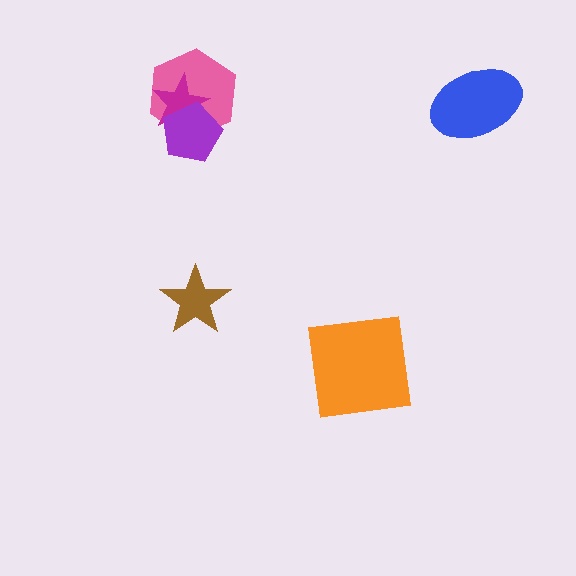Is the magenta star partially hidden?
Yes, it is partially covered by another shape.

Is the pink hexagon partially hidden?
Yes, it is partially covered by another shape.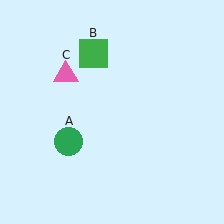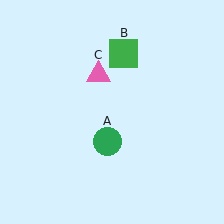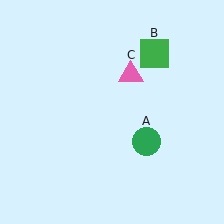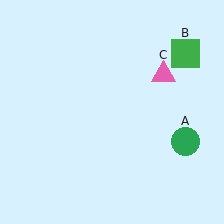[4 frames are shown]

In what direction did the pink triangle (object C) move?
The pink triangle (object C) moved right.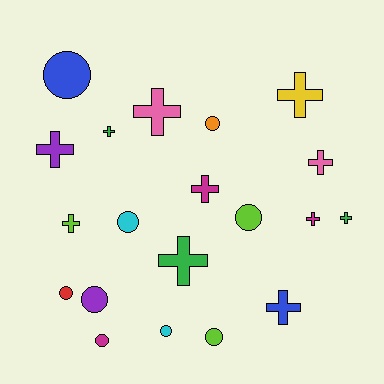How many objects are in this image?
There are 20 objects.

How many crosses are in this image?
There are 11 crosses.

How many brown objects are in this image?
There are no brown objects.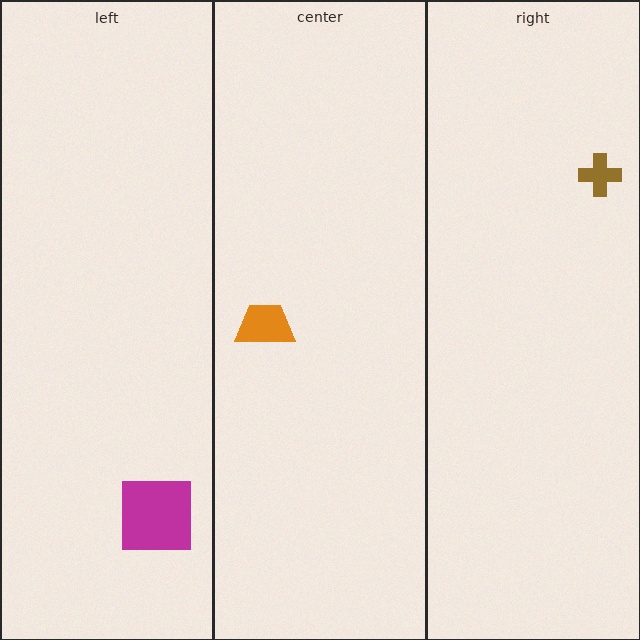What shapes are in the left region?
The magenta square.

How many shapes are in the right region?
1.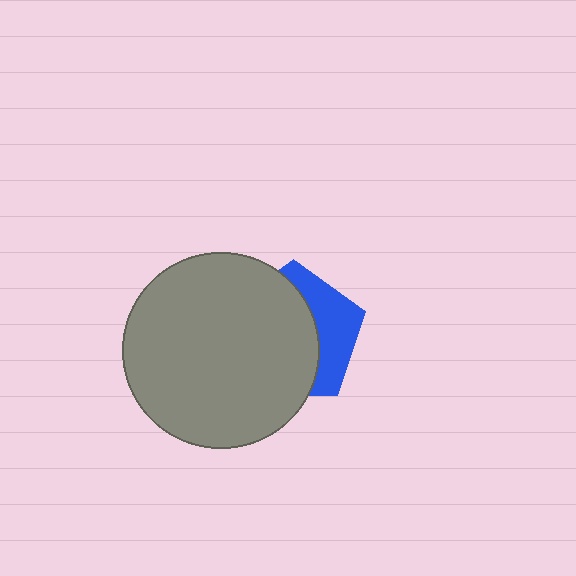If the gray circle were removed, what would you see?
You would see the complete blue pentagon.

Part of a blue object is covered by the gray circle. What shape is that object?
It is a pentagon.